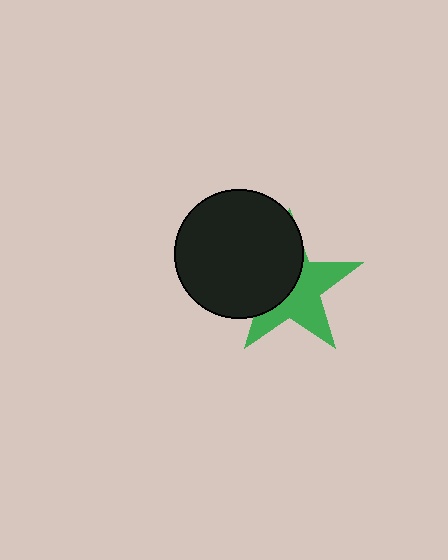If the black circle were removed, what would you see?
You would see the complete green star.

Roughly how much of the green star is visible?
About half of it is visible (roughly 53%).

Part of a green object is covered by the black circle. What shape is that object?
It is a star.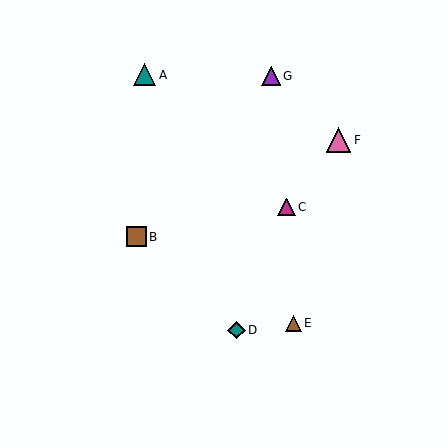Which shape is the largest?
The pink triangle (labeled F) is the largest.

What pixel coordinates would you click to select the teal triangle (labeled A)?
Click at (145, 75) to select the teal triangle A.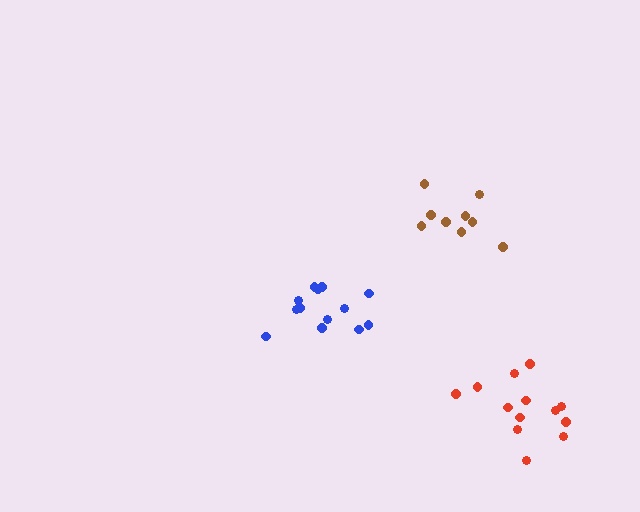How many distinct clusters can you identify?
There are 3 distinct clusters.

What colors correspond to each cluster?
The clusters are colored: brown, blue, red.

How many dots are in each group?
Group 1: 9 dots, Group 2: 14 dots, Group 3: 13 dots (36 total).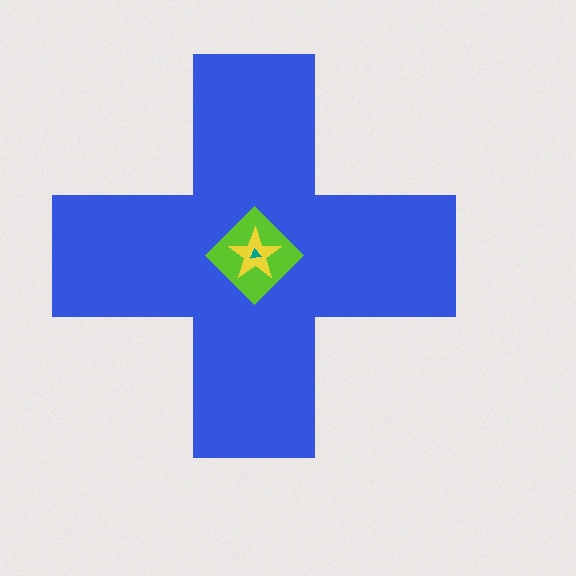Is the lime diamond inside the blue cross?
Yes.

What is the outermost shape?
The blue cross.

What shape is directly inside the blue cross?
The lime diamond.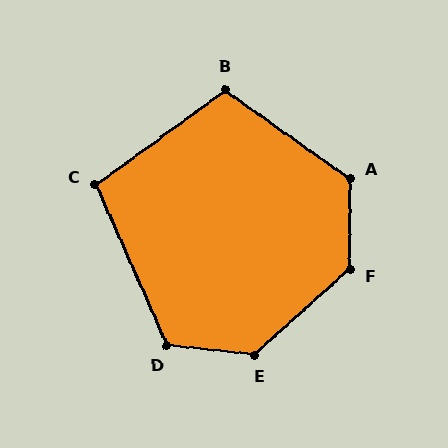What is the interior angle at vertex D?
Approximately 120 degrees (obtuse).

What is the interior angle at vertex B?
Approximately 108 degrees (obtuse).